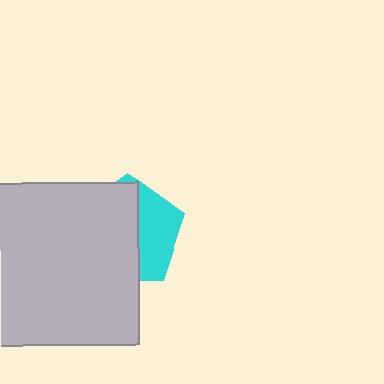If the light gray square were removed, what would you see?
You would see the complete cyan pentagon.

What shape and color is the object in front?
The object in front is a light gray square.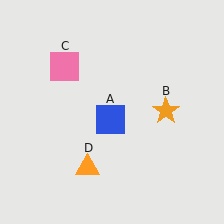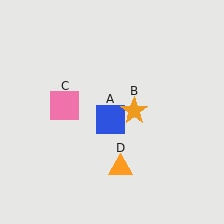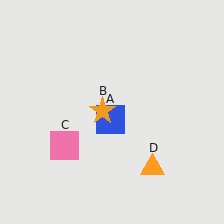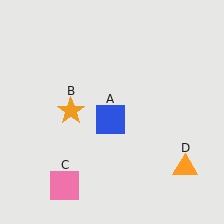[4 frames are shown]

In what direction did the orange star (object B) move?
The orange star (object B) moved left.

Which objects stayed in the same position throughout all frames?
Blue square (object A) remained stationary.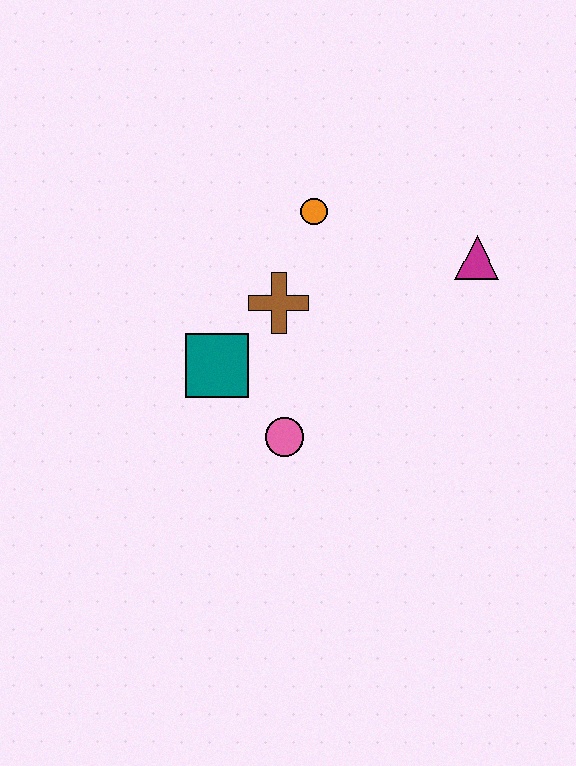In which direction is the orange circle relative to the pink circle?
The orange circle is above the pink circle.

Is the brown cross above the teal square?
Yes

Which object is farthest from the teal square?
The magenta triangle is farthest from the teal square.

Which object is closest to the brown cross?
The teal square is closest to the brown cross.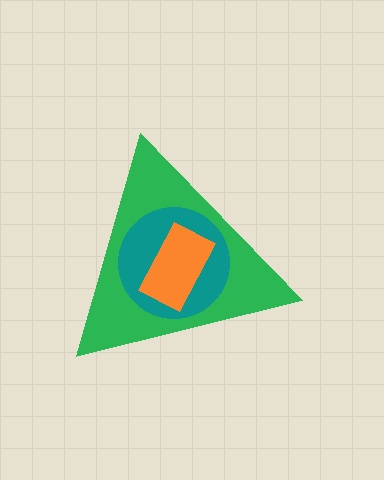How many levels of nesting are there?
3.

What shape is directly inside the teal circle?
The orange rectangle.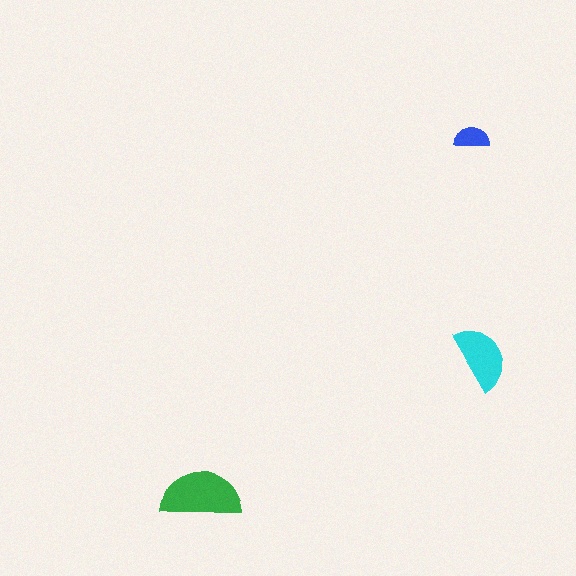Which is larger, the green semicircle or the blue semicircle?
The green one.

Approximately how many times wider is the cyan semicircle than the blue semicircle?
About 2 times wider.